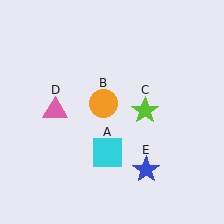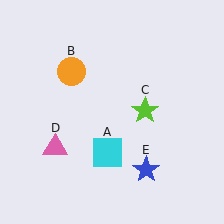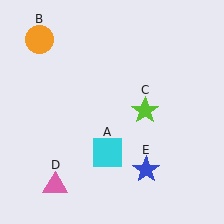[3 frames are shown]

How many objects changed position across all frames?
2 objects changed position: orange circle (object B), pink triangle (object D).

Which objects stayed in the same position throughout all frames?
Cyan square (object A) and lime star (object C) and blue star (object E) remained stationary.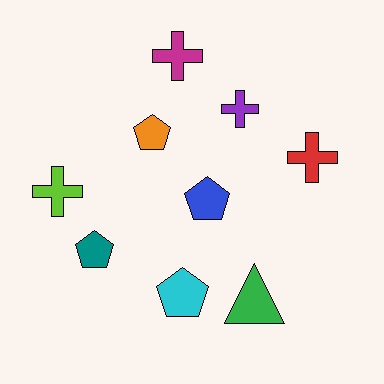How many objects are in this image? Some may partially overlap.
There are 9 objects.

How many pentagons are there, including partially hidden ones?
There are 4 pentagons.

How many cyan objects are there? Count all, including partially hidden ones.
There is 1 cyan object.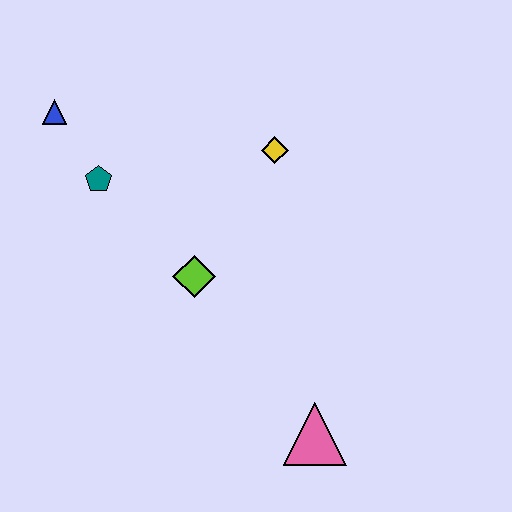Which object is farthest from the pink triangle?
The blue triangle is farthest from the pink triangle.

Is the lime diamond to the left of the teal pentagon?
No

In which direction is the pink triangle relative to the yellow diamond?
The pink triangle is below the yellow diamond.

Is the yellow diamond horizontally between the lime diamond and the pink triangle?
Yes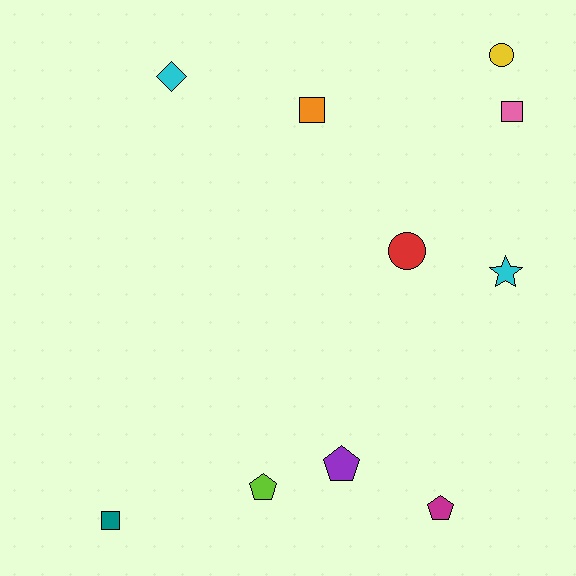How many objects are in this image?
There are 10 objects.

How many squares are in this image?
There are 3 squares.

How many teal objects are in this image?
There is 1 teal object.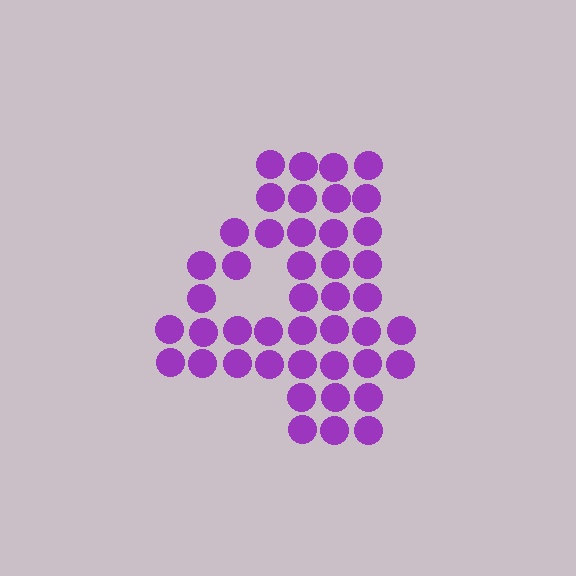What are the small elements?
The small elements are circles.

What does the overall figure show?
The overall figure shows the digit 4.